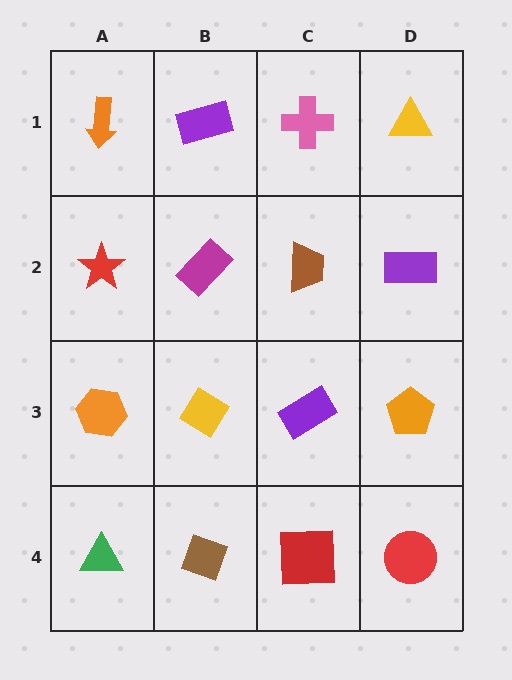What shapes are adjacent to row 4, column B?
A yellow diamond (row 3, column B), a green triangle (row 4, column A), a red square (row 4, column C).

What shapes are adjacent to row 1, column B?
A magenta rectangle (row 2, column B), an orange arrow (row 1, column A), a pink cross (row 1, column C).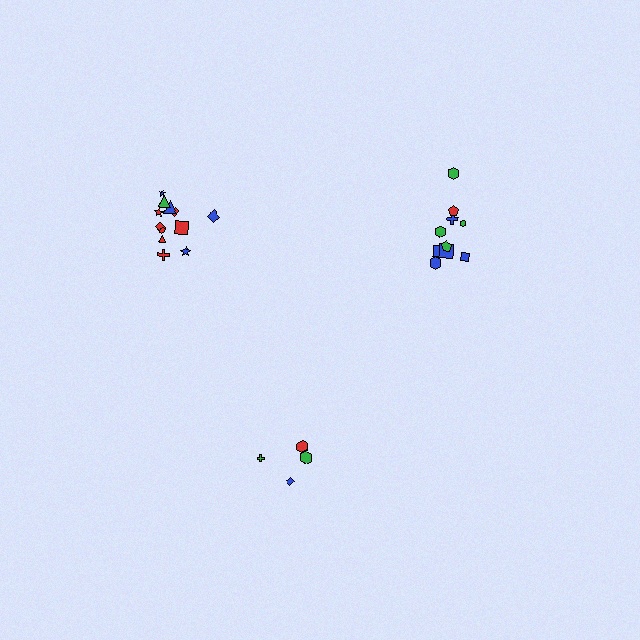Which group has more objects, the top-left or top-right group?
The top-left group.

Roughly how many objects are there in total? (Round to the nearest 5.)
Roughly 25 objects in total.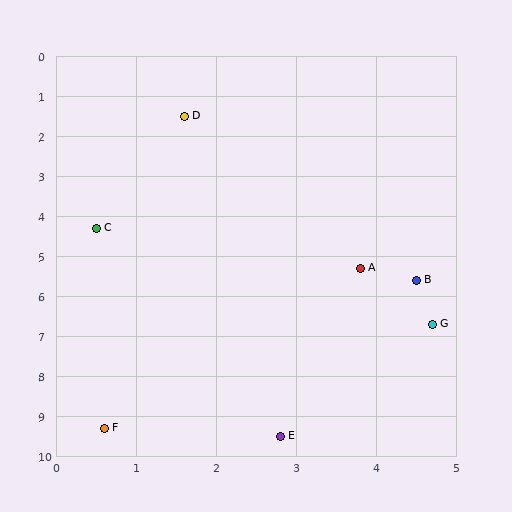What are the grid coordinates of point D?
Point D is at approximately (1.6, 1.5).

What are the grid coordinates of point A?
Point A is at approximately (3.8, 5.3).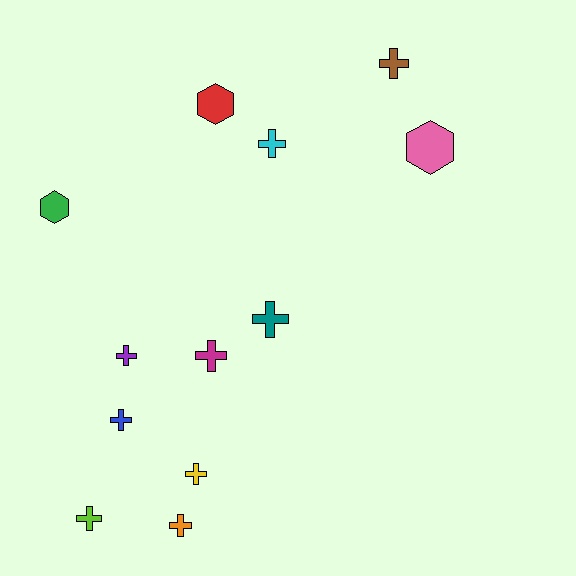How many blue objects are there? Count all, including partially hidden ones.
There is 1 blue object.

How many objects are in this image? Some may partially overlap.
There are 12 objects.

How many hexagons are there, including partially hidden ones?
There are 3 hexagons.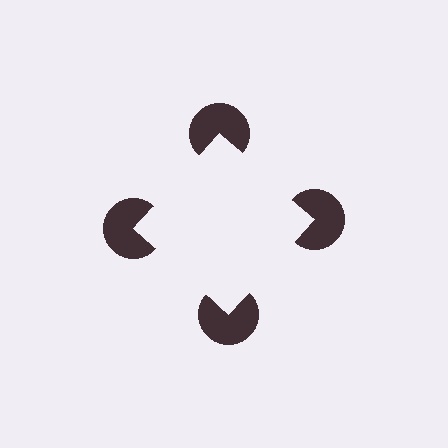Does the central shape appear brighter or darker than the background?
It typically appears slightly brighter than the background, even though no actual brightness change is drawn.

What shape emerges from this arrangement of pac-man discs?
An illusory square — its edges are inferred from the aligned wedge cuts in the pac-man discs, not physically drawn.